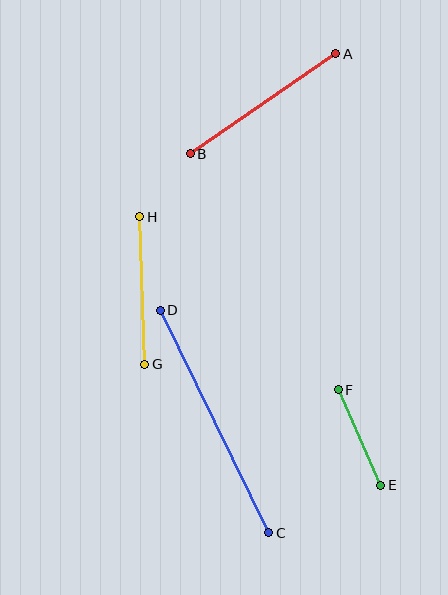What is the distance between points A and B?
The distance is approximately 176 pixels.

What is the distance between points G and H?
The distance is approximately 148 pixels.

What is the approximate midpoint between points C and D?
The midpoint is at approximately (214, 422) pixels.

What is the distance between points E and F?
The distance is approximately 104 pixels.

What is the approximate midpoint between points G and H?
The midpoint is at approximately (142, 291) pixels.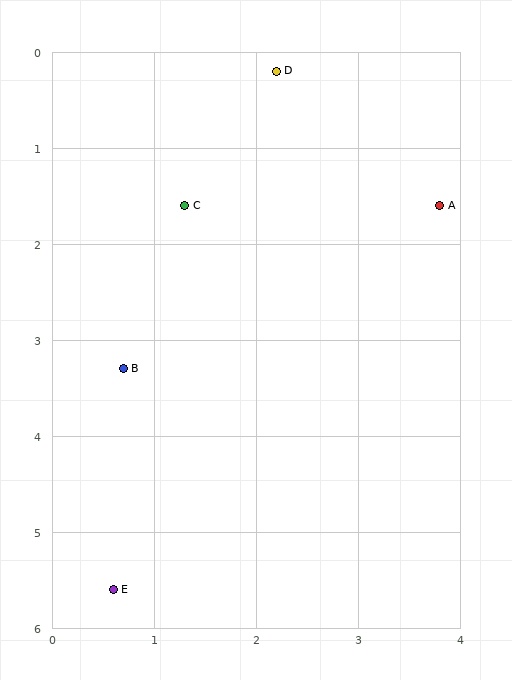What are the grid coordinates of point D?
Point D is at approximately (2.2, 0.2).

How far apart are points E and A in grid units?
Points E and A are about 5.1 grid units apart.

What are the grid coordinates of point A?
Point A is at approximately (3.8, 1.6).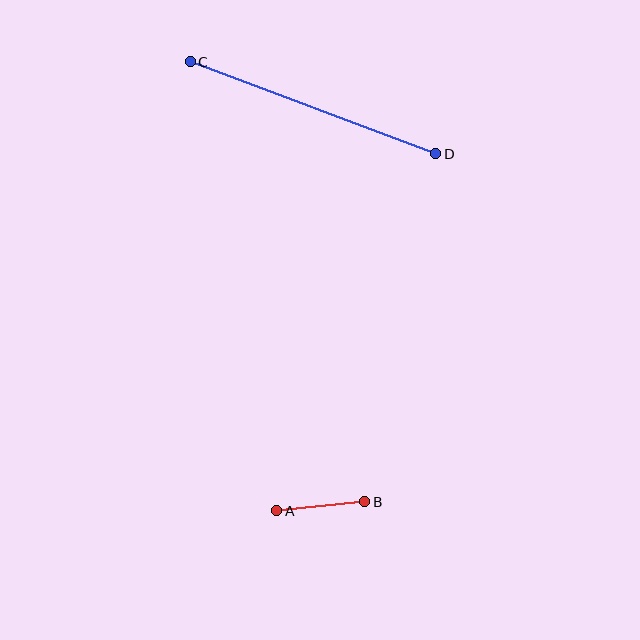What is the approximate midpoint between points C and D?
The midpoint is at approximately (313, 108) pixels.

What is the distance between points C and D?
The distance is approximately 262 pixels.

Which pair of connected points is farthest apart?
Points C and D are farthest apart.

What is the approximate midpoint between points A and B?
The midpoint is at approximately (321, 506) pixels.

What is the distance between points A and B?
The distance is approximately 88 pixels.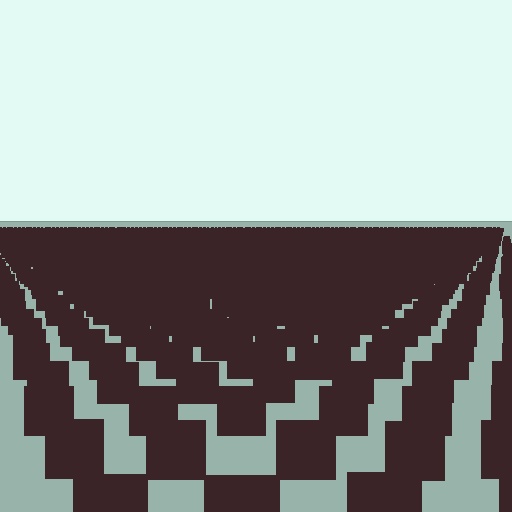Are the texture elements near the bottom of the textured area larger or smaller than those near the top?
Larger. Near the bottom, elements are closer to the viewer and appear at a bigger on-screen size.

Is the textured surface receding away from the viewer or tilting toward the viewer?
The surface is receding away from the viewer. Texture elements get smaller and denser toward the top.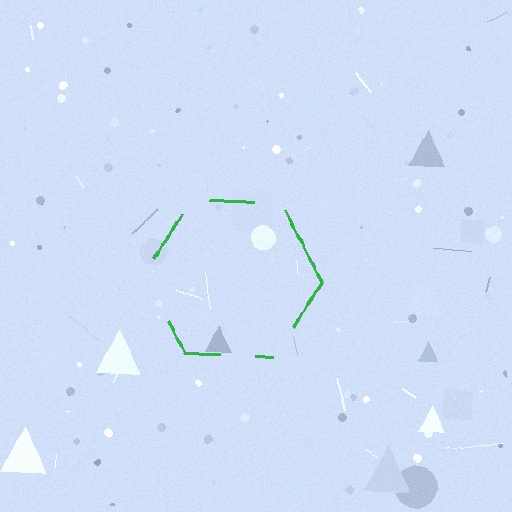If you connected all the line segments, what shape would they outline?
They would outline a hexagon.